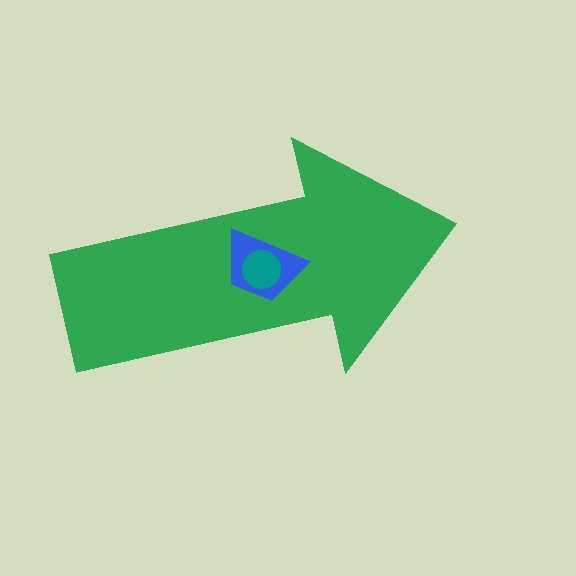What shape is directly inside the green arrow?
The blue trapezoid.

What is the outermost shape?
The green arrow.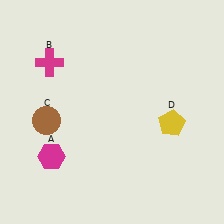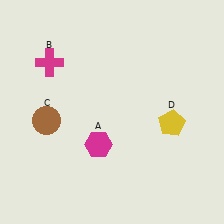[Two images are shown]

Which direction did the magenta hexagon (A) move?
The magenta hexagon (A) moved right.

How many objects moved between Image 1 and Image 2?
1 object moved between the two images.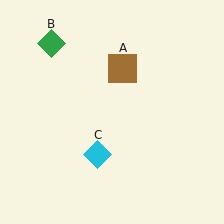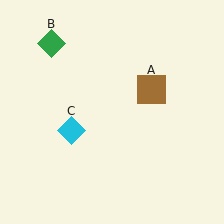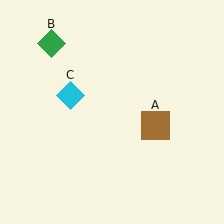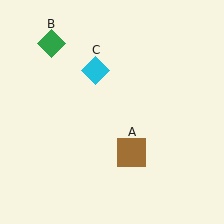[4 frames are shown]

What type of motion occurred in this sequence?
The brown square (object A), cyan diamond (object C) rotated clockwise around the center of the scene.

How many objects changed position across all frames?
2 objects changed position: brown square (object A), cyan diamond (object C).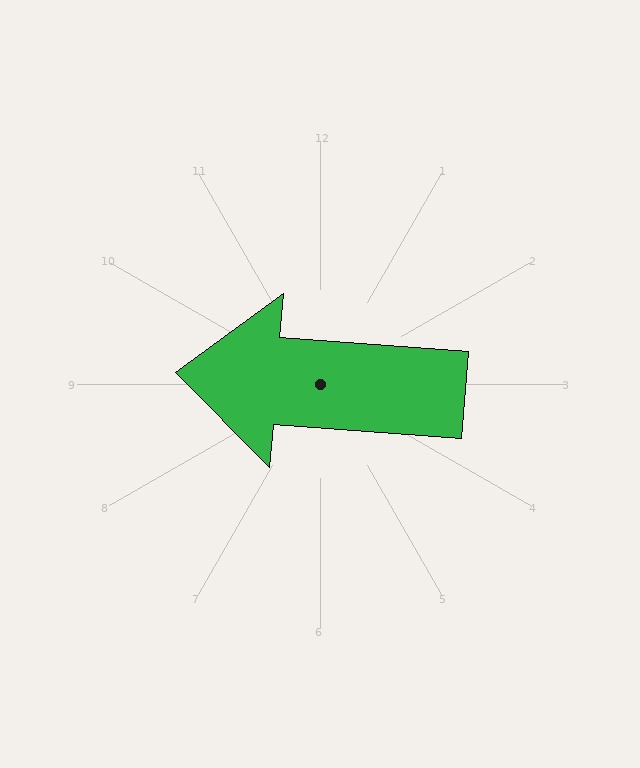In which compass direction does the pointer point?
West.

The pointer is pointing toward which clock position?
Roughly 9 o'clock.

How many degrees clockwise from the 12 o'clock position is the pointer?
Approximately 274 degrees.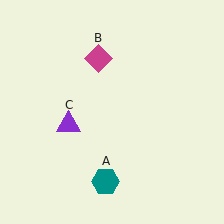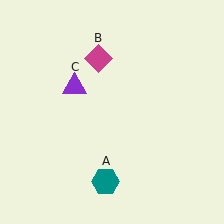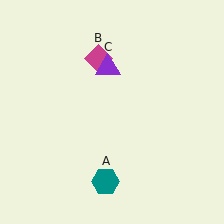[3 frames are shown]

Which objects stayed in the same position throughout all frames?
Teal hexagon (object A) and magenta diamond (object B) remained stationary.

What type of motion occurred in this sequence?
The purple triangle (object C) rotated clockwise around the center of the scene.